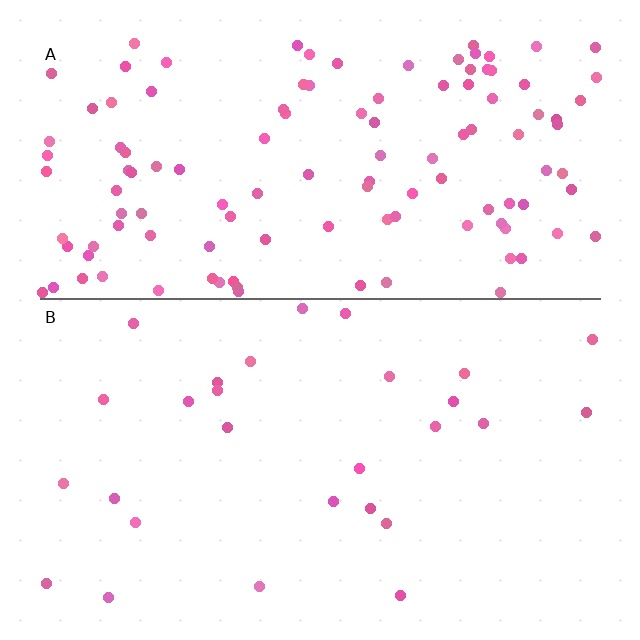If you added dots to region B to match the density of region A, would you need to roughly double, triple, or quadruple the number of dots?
Approximately quadruple.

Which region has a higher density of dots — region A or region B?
A (the top).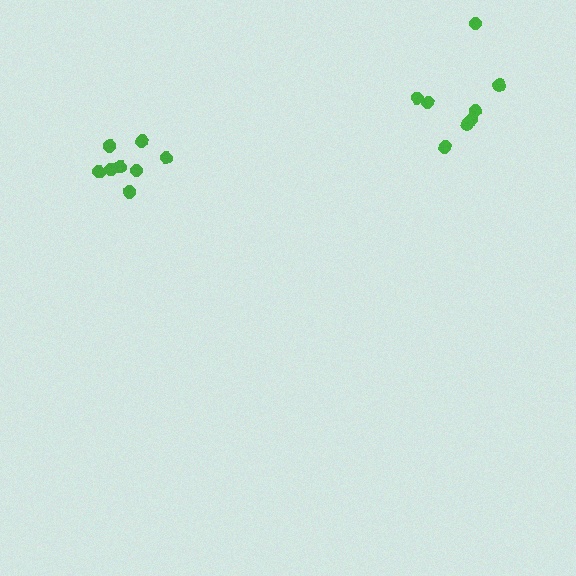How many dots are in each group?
Group 1: 8 dots, Group 2: 8 dots (16 total).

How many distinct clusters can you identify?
There are 2 distinct clusters.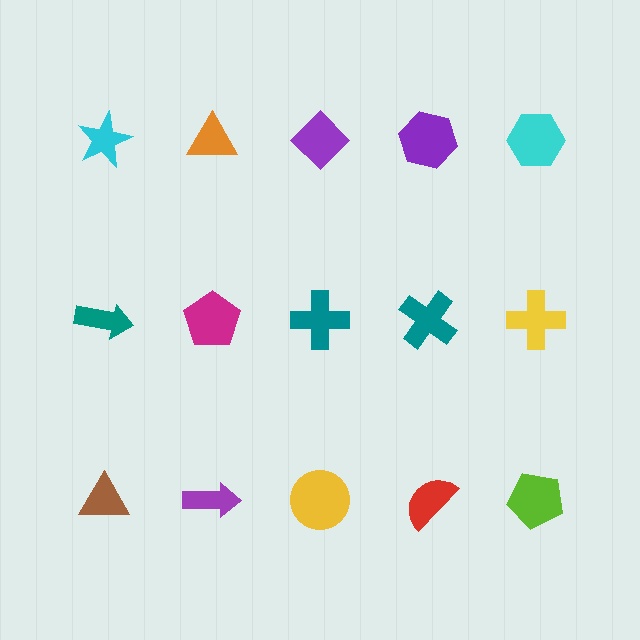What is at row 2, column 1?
A teal arrow.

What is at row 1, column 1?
A cyan star.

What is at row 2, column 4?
A teal cross.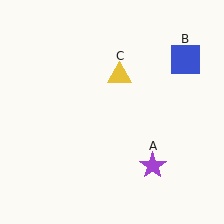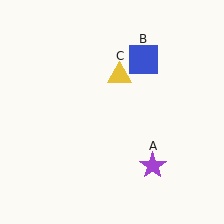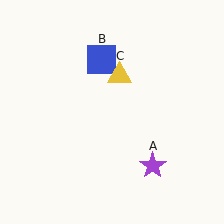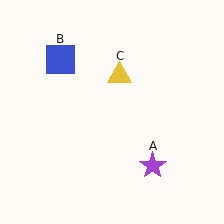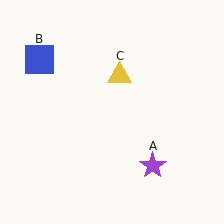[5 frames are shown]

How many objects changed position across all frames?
1 object changed position: blue square (object B).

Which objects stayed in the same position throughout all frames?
Purple star (object A) and yellow triangle (object C) remained stationary.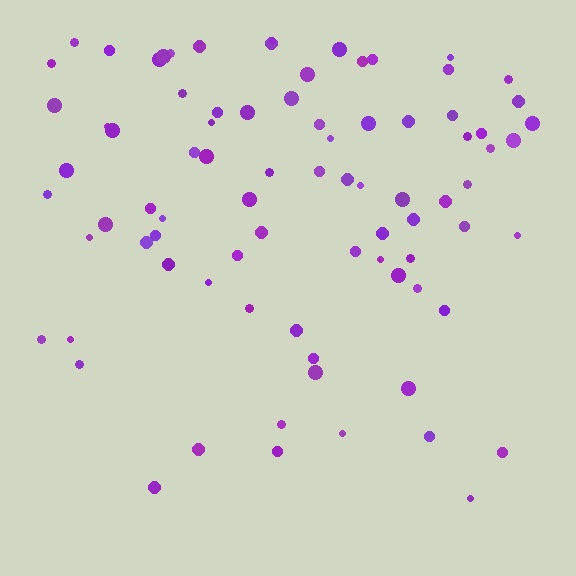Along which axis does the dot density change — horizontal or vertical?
Vertical.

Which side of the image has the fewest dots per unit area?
The bottom.